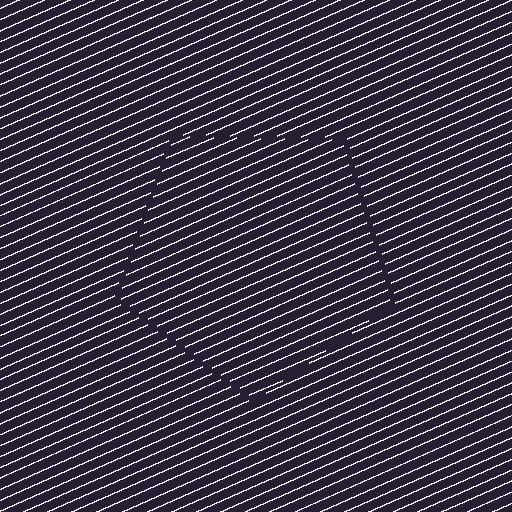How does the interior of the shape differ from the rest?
The interior of the shape contains the same grating, shifted by half a period — the contour is defined by the phase discontinuity where line-ends from the inner and outer gratings abut.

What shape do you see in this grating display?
An illusory pentagon. The interior of the shape contains the same grating, shifted by half a period — the contour is defined by the phase discontinuity where line-ends from the inner and outer gratings abut.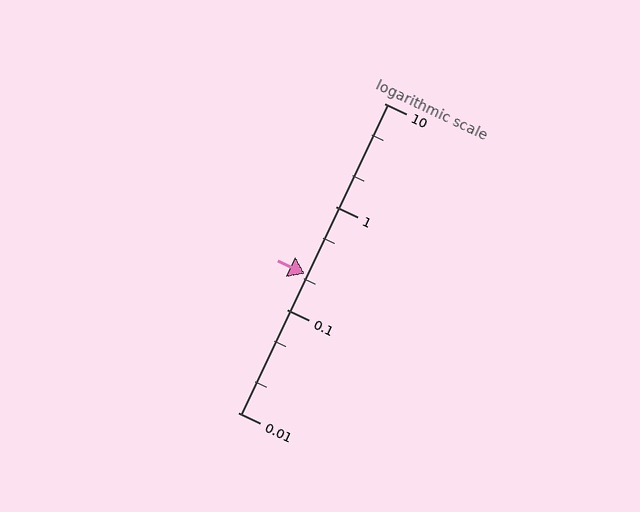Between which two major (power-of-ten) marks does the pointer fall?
The pointer is between 0.1 and 1.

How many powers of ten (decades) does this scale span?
The scale spans 3 decades, from 0.01 to 10.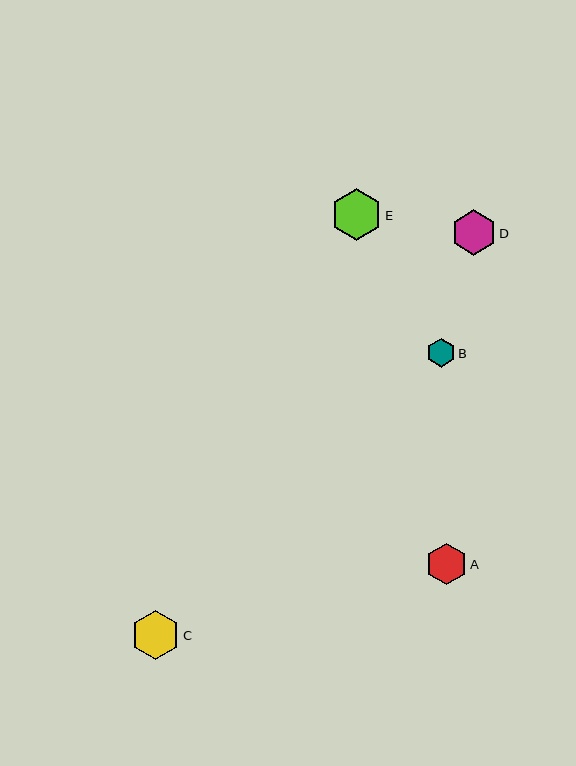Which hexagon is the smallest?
Hexagon B is the smallest with a size of approximately 29 pixels.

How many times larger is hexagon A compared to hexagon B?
Hexagon A is approximately 1.4 times the size of hexagon B.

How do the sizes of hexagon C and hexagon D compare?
Hexagon C and hexagon D are approximately the same size.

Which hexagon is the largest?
Hexagon E is the largest with a size of approximately 52 pixels.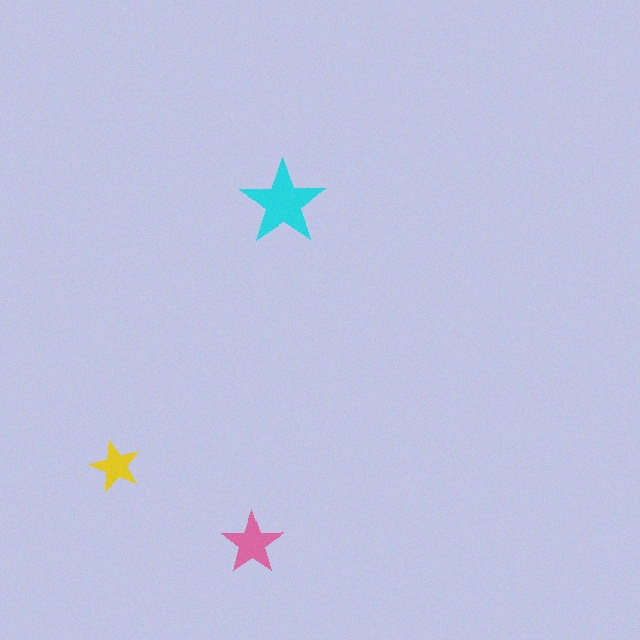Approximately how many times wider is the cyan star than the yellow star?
About 1.5 times wider.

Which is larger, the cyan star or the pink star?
The cyan one.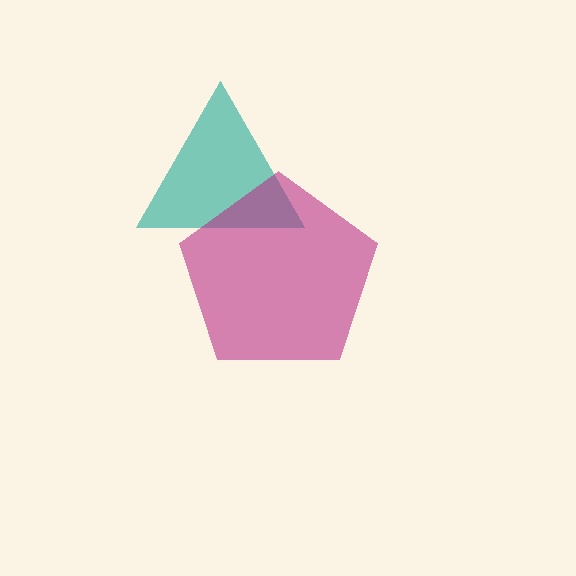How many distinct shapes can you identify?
There are 2 distinct shapes: a teal triangle, a magenta pentagon.